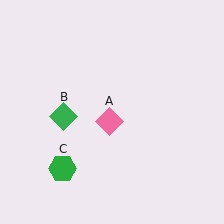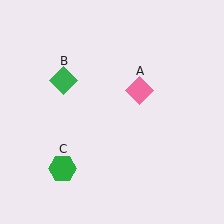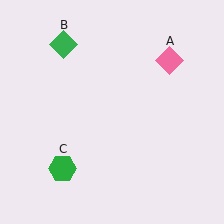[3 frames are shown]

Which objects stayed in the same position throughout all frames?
Green hexagon (object C) remained stationary.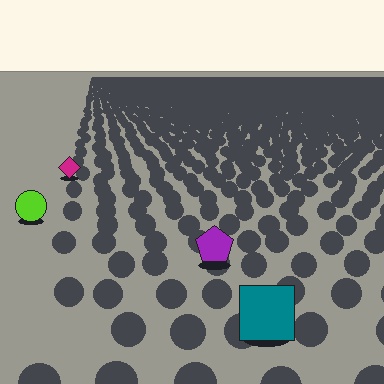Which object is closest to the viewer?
The teal square is closest. The texture marks near it are larger and more spread out.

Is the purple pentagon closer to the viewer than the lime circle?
Yes. The purple pentagon is closer — you can tell from the texture gradient: the ground texture is coarser near it.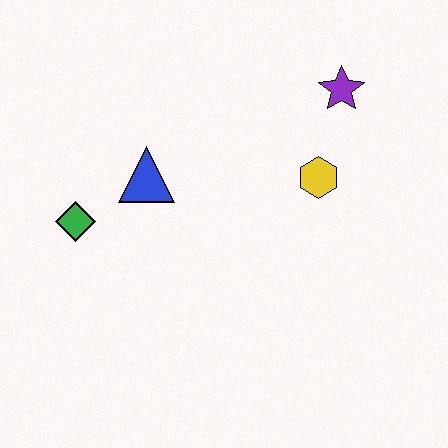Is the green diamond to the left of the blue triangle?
Yes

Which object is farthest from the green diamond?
The purple star is farthest from the green diamond.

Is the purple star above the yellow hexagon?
Yes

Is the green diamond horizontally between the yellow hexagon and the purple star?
No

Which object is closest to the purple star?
The yellow hexagon is closest to the purple star.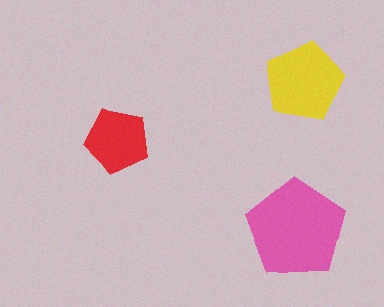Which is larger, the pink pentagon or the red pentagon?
The pink one.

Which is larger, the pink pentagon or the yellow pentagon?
The pink one.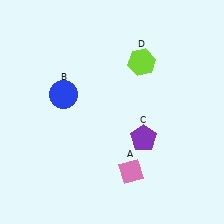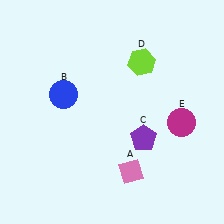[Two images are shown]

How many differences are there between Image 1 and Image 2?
There is 1 difference between the two images.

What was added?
A magenta circle (E) was added in Image 2.